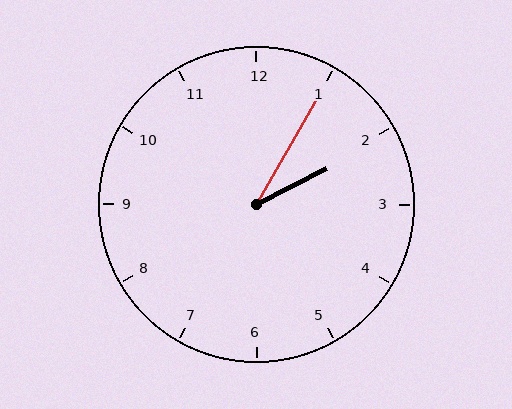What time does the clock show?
2:05.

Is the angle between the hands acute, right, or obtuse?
It is acute.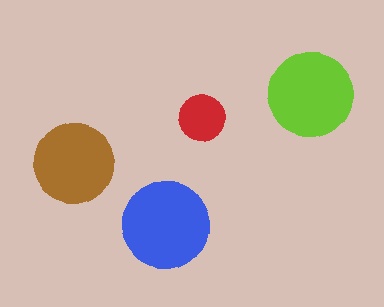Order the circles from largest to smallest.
the blue one, the lime one, the brown one, the red one.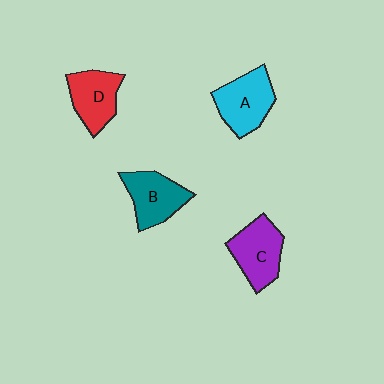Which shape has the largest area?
Shape A (cyan).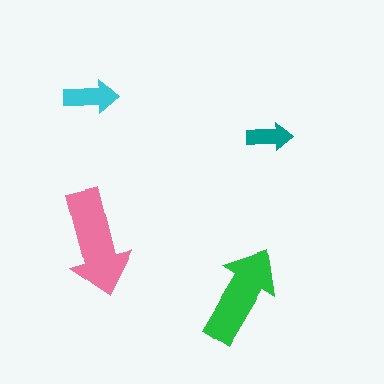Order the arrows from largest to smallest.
the pink one, the green one, the cyan one, the teal one.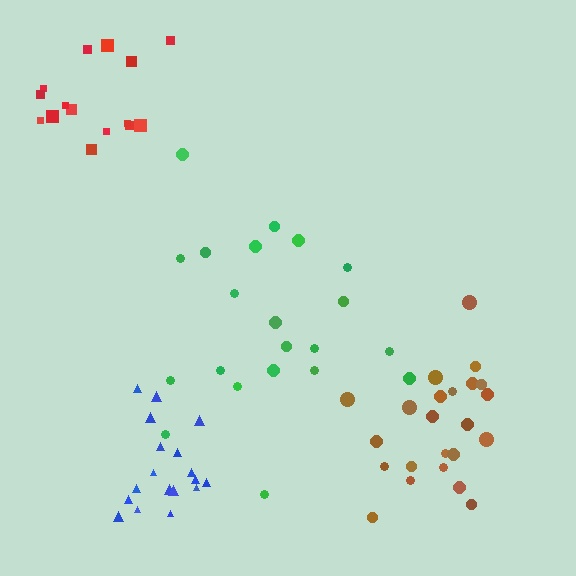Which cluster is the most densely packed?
Blue.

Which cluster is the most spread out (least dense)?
Green.